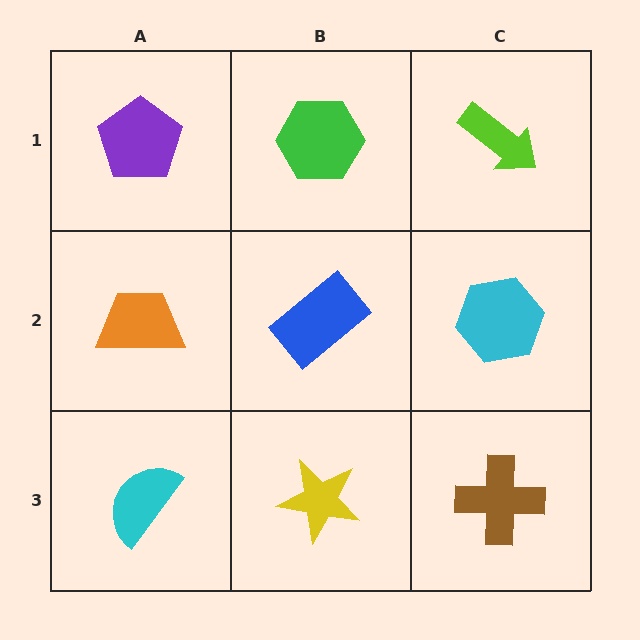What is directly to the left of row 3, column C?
A yellow star.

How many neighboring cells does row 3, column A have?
2.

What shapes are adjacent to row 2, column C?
A lime arrow (row 1, column C), a brown cross (row 3, column C), a blue rectangle (row 2, column B).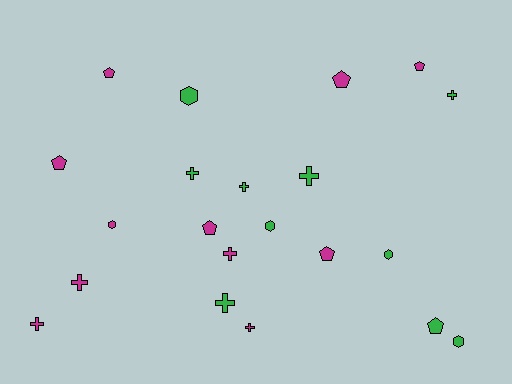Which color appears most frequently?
Magenta, with 11 objects.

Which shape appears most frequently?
Cross, with 9 objects.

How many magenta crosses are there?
There are 4 magenta crosses.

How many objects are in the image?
There are 21 objects.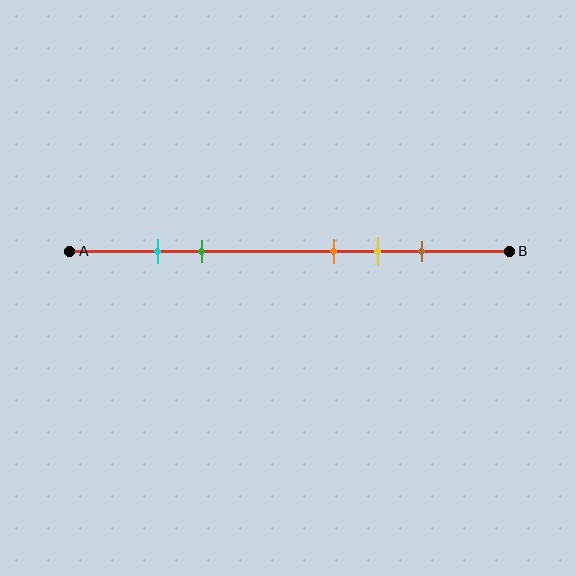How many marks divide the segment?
There are 5 marks dividing the segment.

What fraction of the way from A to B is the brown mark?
The brown mark is approximately 80% (0.8) of the way from A to B.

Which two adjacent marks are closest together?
The cyan and green marks are the closest adjacent pair.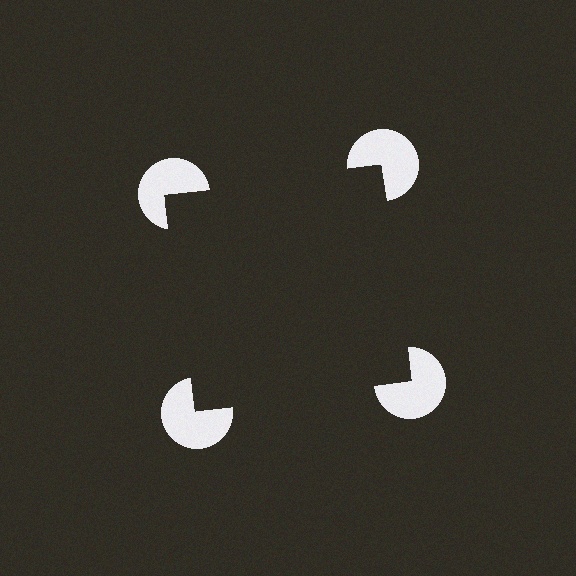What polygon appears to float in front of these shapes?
An illusory square — its edges are inferred from the aligned wedge cuts in the pac-man discs, not physically drawn.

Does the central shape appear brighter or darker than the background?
It typically appears slightly darker than the background, even though no actual brightness change is drawn.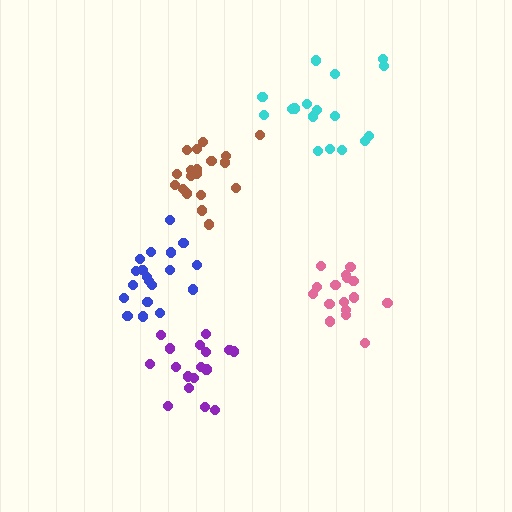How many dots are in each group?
Group 1: 16 dots, Group 2: 17 dots, Group 3: 17 dots, Group 4: 19 dots, Group 5: 19 dots (88 total).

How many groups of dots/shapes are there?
There are 5 groups.